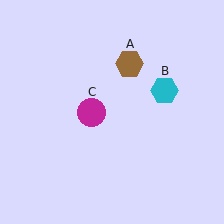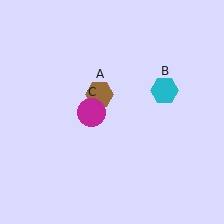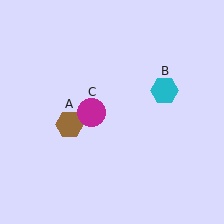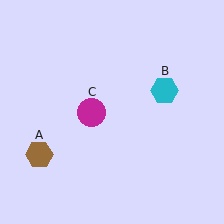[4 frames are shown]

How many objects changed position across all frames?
1 object changed position: brown hexagon (object A).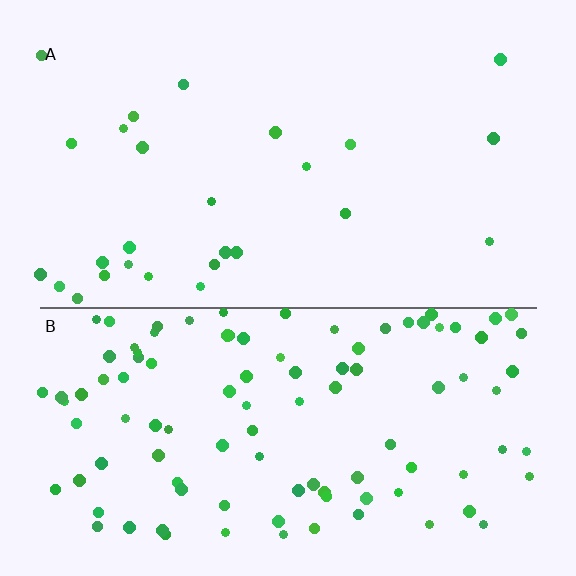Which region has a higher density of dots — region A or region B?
B (the bottom).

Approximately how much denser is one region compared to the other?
Approximately 3.9× — region B over region A.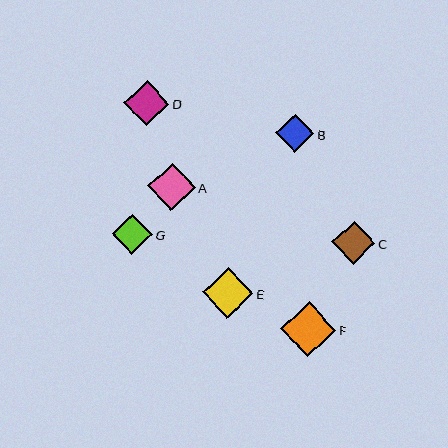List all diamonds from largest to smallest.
From largest to smallest: F, E, A, D, C, G, B.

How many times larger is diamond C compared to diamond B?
Diamond C is approximately 1.1 times the size of diamond B.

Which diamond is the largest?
Diamond F is the largest with a size of approximately 55 pixels.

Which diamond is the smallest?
Diamond B is the smallest with a size of approximately 38 pixels.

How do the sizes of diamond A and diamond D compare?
Diamond A and diamond D are approximately the same size.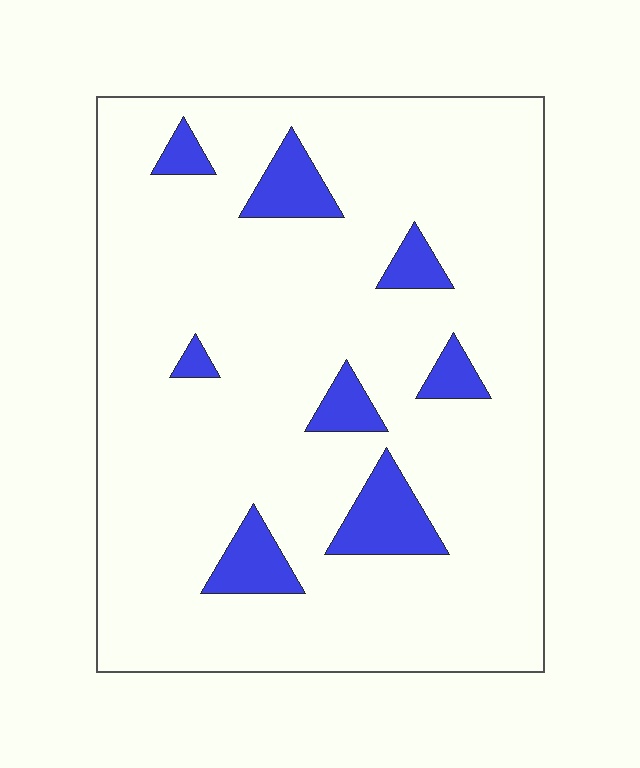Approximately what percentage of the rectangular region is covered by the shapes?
Approximately 10%.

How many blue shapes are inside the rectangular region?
8.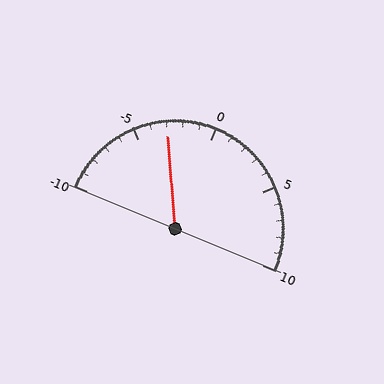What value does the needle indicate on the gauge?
The needle indicates approximately -3.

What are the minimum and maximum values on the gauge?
The gauge ranges from -10 to 10.